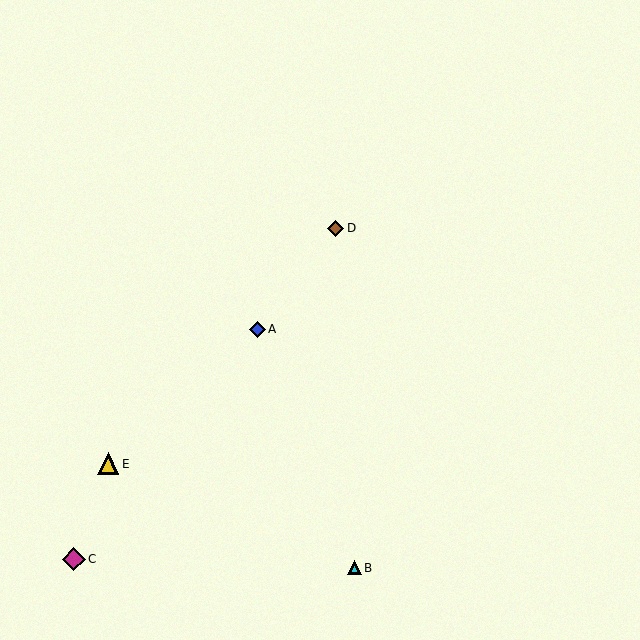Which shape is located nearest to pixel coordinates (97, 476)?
The yellow triangle (labeled E) at (108, 464) is nearest to that location.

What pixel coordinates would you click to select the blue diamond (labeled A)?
Click at (257, 329) to select the blue diamond A.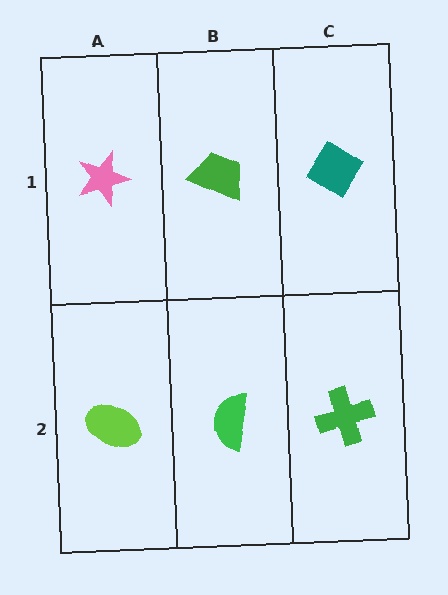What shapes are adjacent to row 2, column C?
A teal diamond (row 1, column C), a green semicircle (row 2, column B).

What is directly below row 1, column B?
A green semicircle.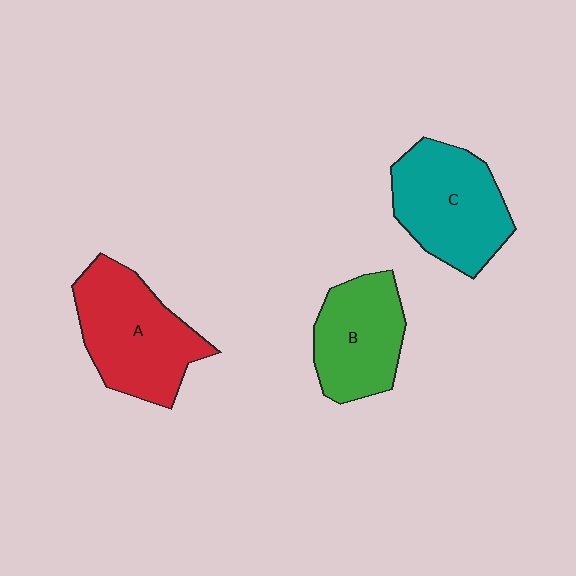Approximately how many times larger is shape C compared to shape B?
Approximately 1.2 times.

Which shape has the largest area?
Shape A (red).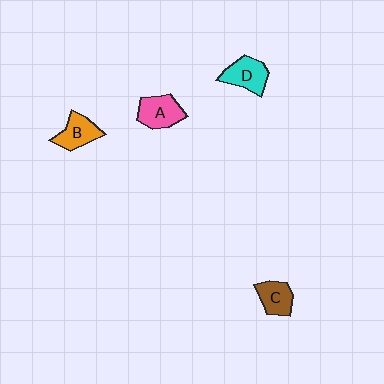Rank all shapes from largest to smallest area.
From largest to smallest: A (pink), D (cyan), B (orange), C (brown).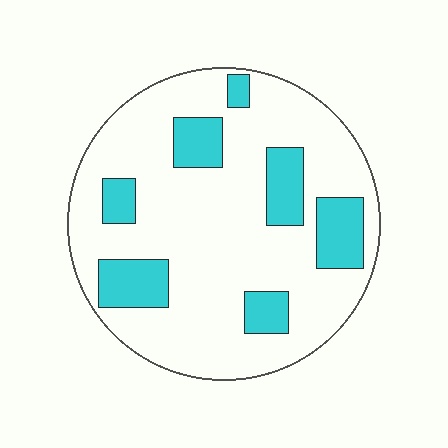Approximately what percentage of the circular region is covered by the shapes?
Approximately 20%.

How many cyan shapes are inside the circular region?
7.